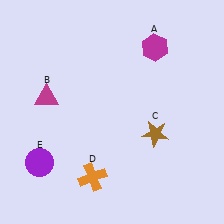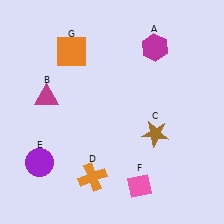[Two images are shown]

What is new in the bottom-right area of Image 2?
A pink diamond (F) was added in the bottom-right area of Image 2.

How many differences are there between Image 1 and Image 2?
There are 2 differences between the two images.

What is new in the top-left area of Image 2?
An orange square (G) was added in the top-left area of Image 2.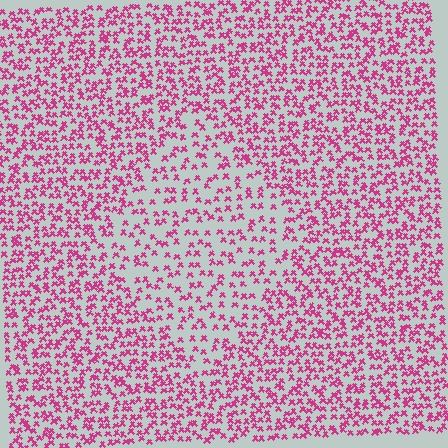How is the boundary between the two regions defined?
The boundary is defined by a change in element density (approximately 1.8x ratio). All elements are the same color, size, and shape.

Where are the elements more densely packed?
The elements are more densely packed outside the diamond boundary.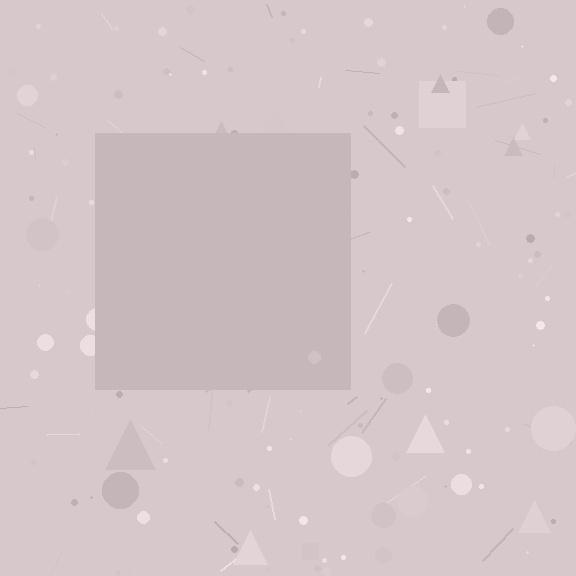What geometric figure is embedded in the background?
A square is embedded in the background.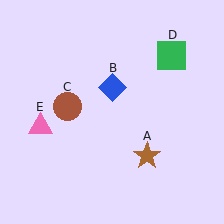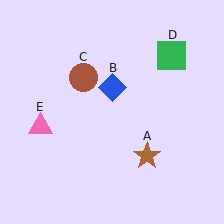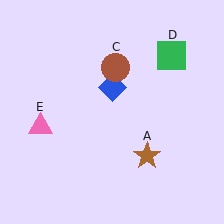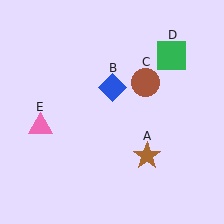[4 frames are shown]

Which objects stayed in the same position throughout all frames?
Brown star (object A) and blue diamond (object B) and green square (object D) and pink triangle (object E) remained stationary.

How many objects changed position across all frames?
1 object changed position: brown circle (object C).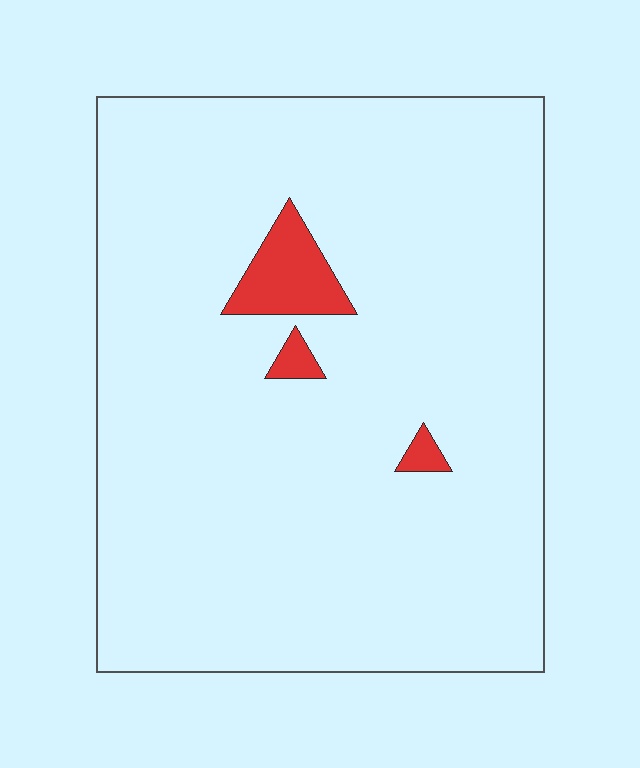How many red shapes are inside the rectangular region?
3.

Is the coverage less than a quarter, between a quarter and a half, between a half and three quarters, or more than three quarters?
Less than a quarter.